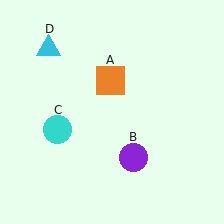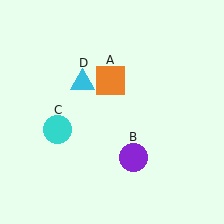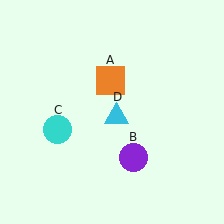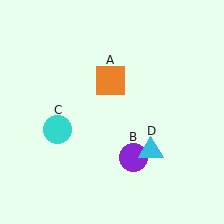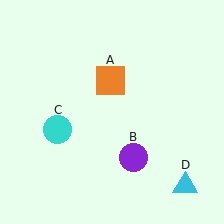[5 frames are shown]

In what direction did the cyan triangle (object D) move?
The cyan triangle (object D) moved down and to the right.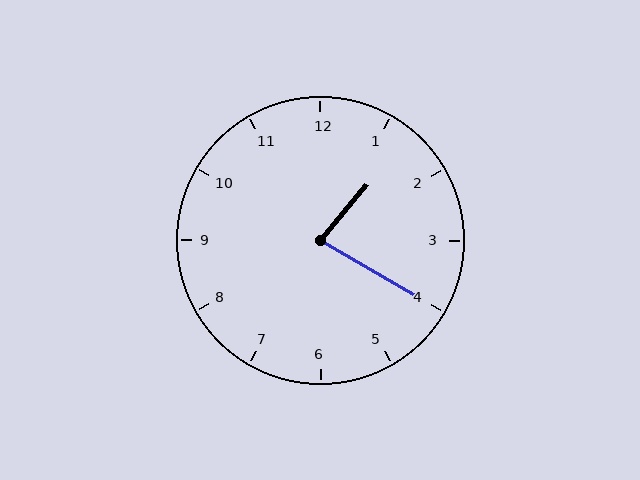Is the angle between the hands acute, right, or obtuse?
It is acute.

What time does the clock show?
1:20.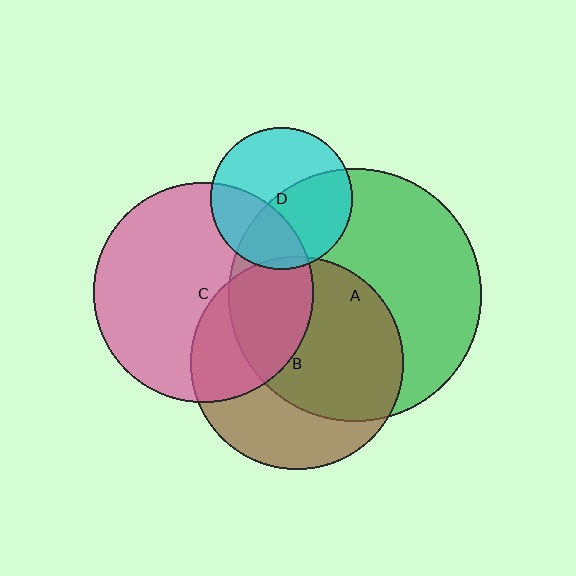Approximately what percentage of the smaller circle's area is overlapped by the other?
Approximately 30%.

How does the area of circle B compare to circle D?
Approximately 2.2 times.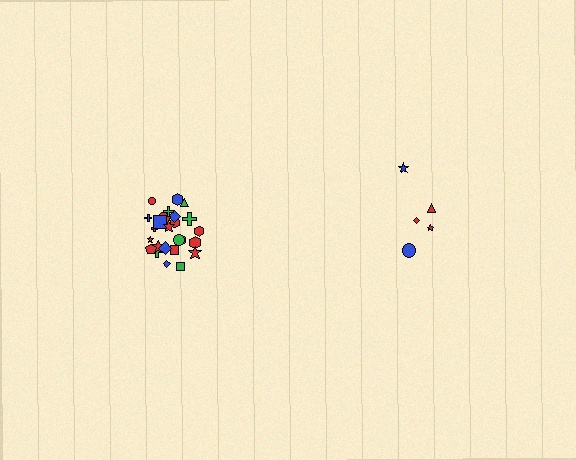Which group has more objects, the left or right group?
The left group.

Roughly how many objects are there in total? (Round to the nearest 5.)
Roughly 30 objects in total.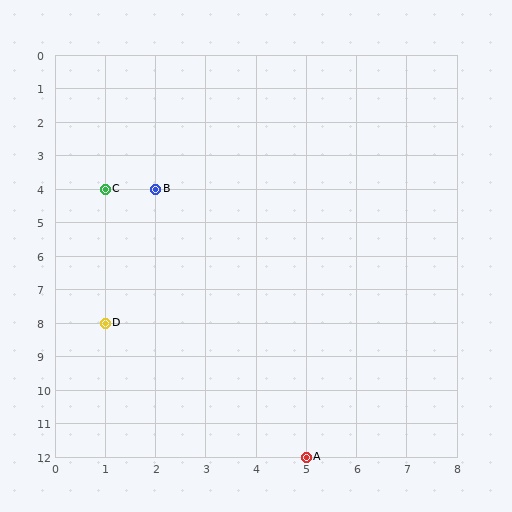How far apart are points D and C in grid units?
Points D and C are 4 rows apart.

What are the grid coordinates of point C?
Point C is at grid coordinates (1, 4).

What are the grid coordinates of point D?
Point D is at grid coordinates (1, 8).